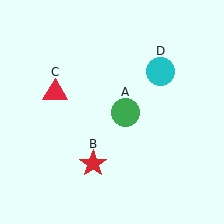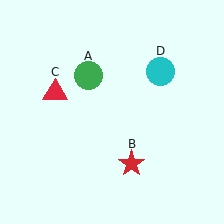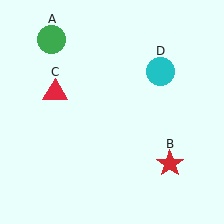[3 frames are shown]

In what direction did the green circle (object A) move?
The green circle (object A) moved up and to the left.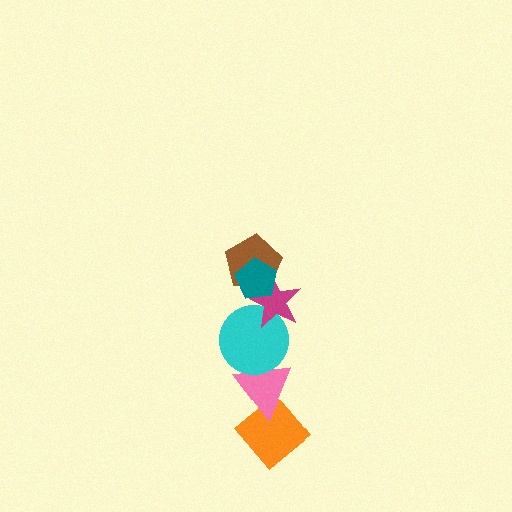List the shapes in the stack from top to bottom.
From top to bottom: the teal pentagon, the brown pentagon, the magenta star, the cyan circle, the pink triangle, the orange diamond.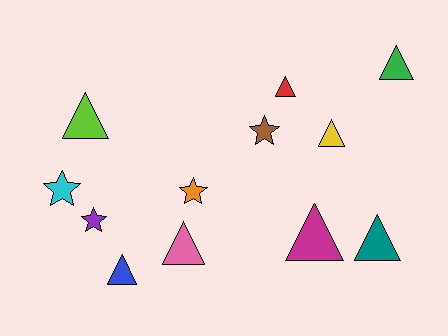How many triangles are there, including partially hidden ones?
There are 8 triangles.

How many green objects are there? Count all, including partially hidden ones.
There is 1 green object.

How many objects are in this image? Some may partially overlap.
There are 12 objects.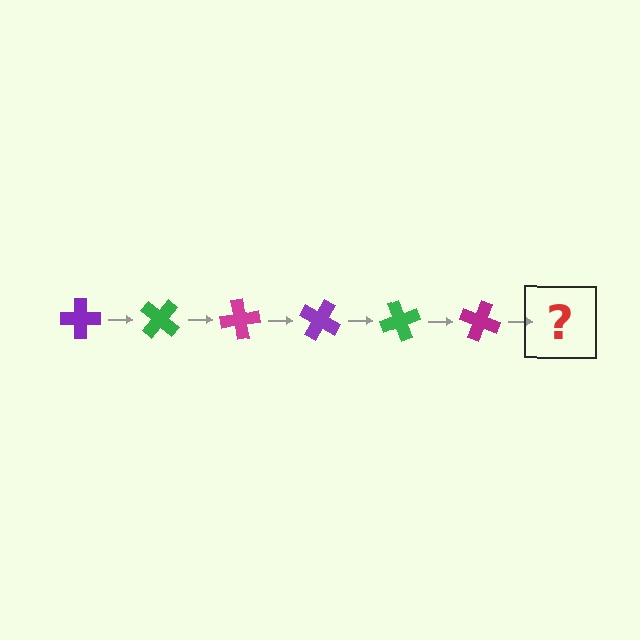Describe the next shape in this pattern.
It should be a purple cross, rotated 240 degrees from the start.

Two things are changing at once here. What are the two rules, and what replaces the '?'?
The two rules are that it rotates 40 degrees each step and the color cycles through purple, green, and magenta. The '?' should be a purple cross, rotated 240 degrees from the start.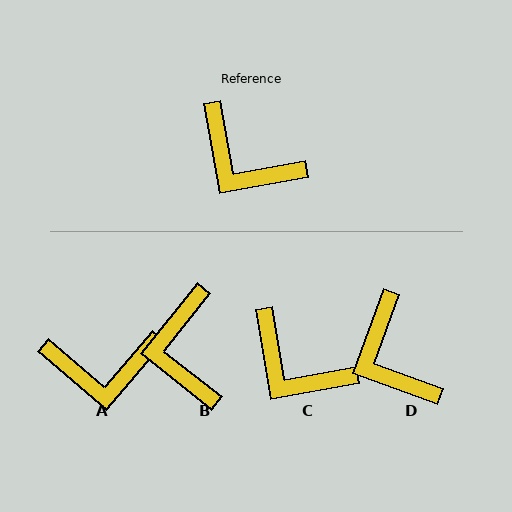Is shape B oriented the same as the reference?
No, it is off by about 48 degrees.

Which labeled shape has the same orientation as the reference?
C.